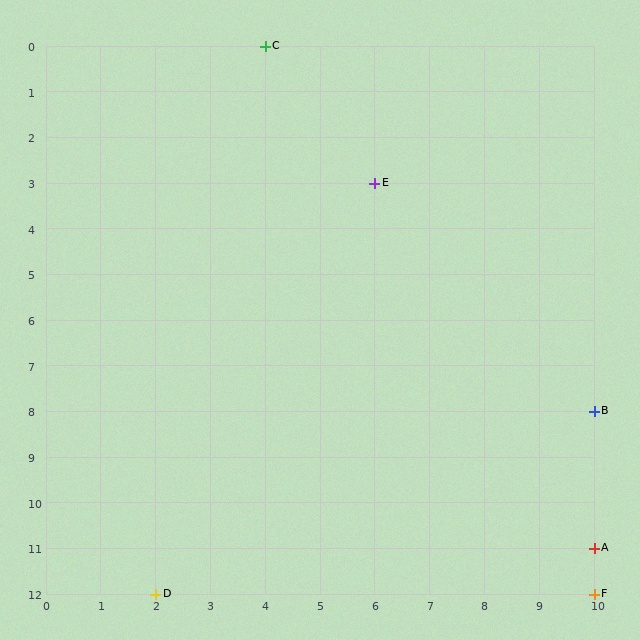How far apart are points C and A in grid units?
Points C and A are 6 columns and 11 rows apart (about 12.5 grid units diagonally).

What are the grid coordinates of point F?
Point F is at grid coordinates (10, 12).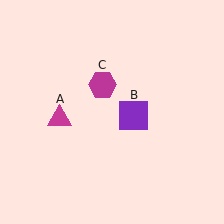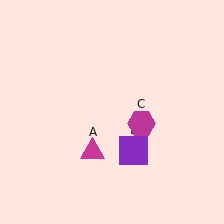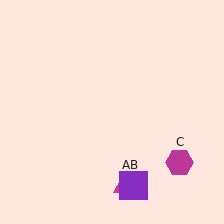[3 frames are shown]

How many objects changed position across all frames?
3 objects changed position: magenta triangle (object A), purple square (object B), magenta hexagon (object C).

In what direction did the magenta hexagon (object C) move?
The magenta hexagon (object C) moved down and to the right.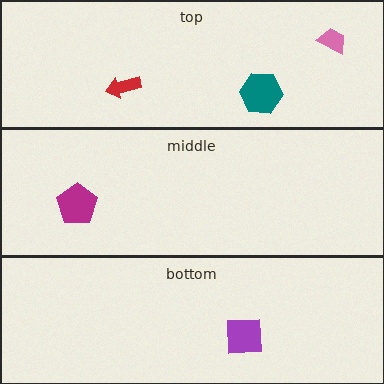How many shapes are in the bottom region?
1.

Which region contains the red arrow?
The top region.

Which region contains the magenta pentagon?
The middle region.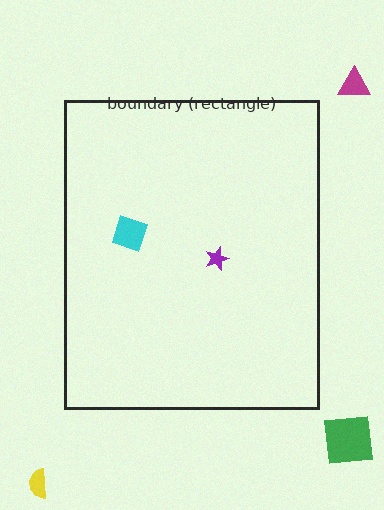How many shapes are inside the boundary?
2 inside, 3 outside.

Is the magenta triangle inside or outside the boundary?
Outside.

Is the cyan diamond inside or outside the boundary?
Inside.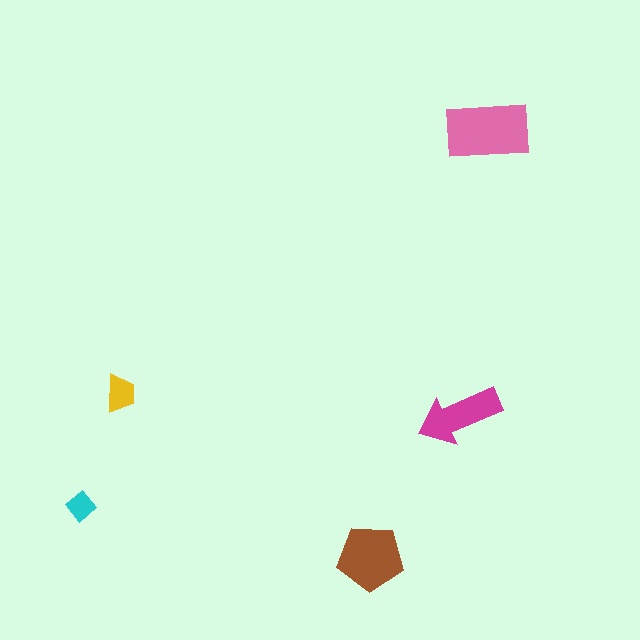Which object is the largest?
The pink rectangle.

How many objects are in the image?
There are 5 objects in the image.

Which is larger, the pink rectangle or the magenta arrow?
The pink rectangle.